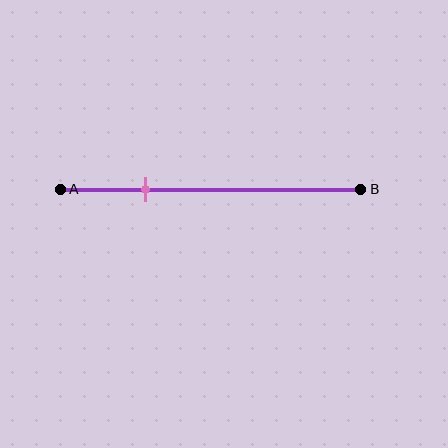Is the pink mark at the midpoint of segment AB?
No, the mark is at about 30% from A, not at the 50% midpoint.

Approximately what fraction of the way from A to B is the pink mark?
The pink mark is approximately 30% of the way from A to B.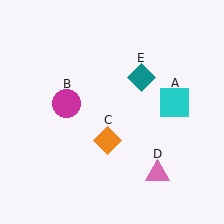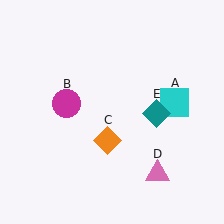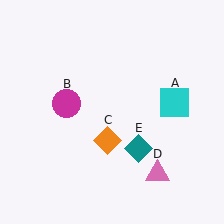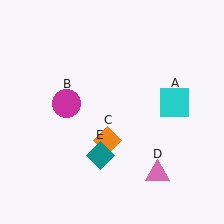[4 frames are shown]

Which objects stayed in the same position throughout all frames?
Cyan square (object A) and magenta circle (object B) and orange diamond (object C) and pink triangle (object D) remained stationary.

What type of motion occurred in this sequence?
The teal diamond (object E) rotated clockwise around the center of the scene.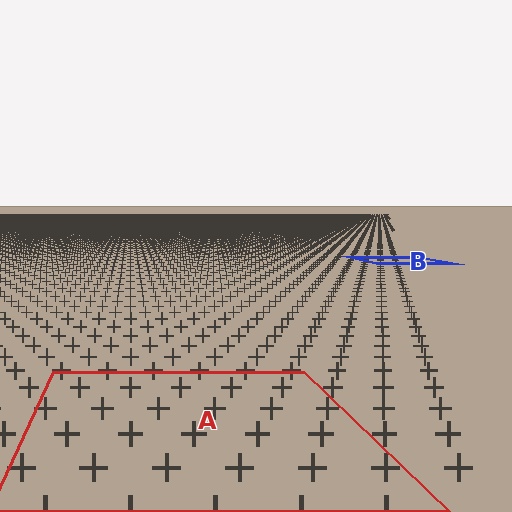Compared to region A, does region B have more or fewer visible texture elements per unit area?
Region B has more texture elements per unit area — they are packed more densely because it is farther away.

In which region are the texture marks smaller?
The texture marks are smaller in region B, because it is farther away.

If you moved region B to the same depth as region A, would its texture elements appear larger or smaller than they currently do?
They would appear larger. At a closer depth, the same texture elements are projected at a bigger on-screen size.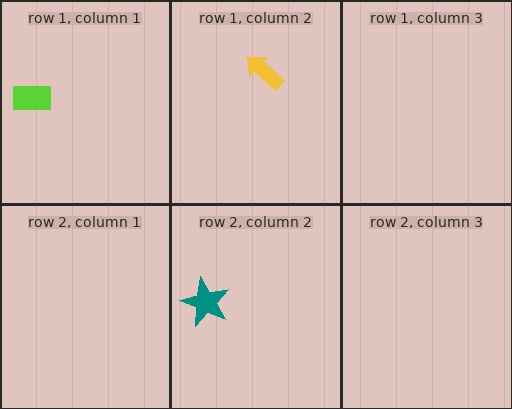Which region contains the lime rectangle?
The row 1, column 1 region.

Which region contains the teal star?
The row 2, column 2 region.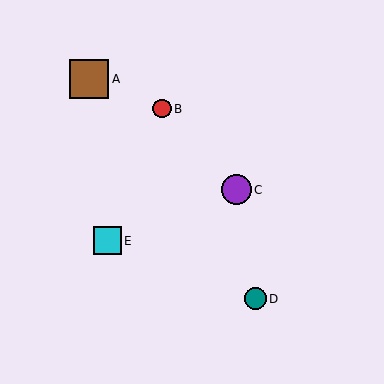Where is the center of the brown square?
The center of the brown square is at (89, 79).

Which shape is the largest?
The brown square (labeled A) is the largest.